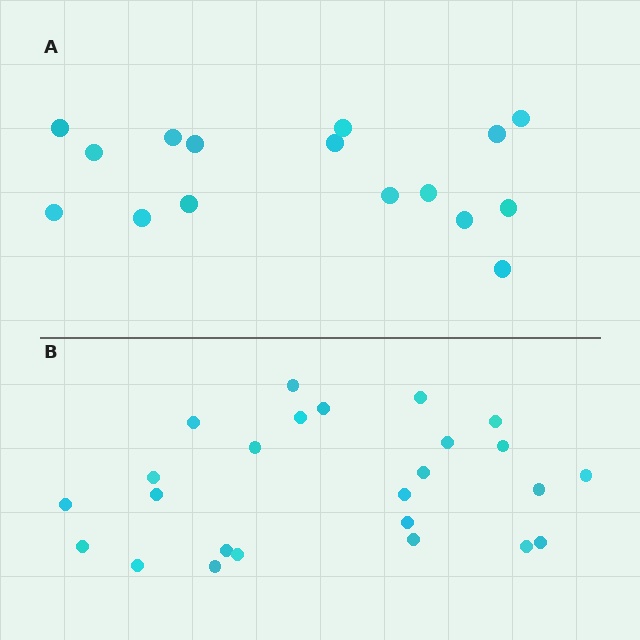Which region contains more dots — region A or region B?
Region B (the bottom region) has more dots.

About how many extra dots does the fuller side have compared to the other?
Region B has roughly 8 or so more dots than region A.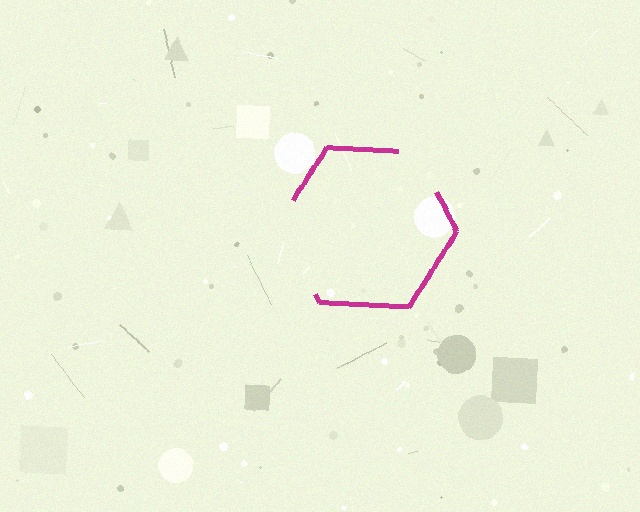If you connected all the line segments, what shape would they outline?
They would outline a hexagon.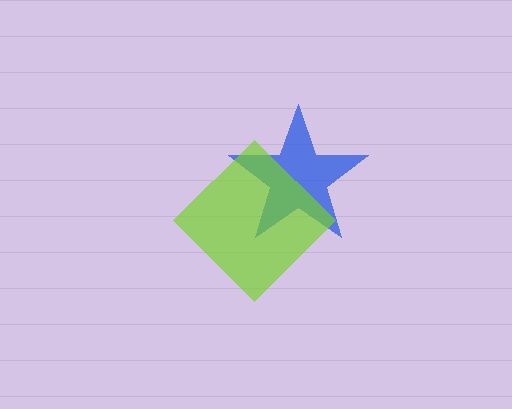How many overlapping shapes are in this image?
There are 2 overlapping shapes in the image.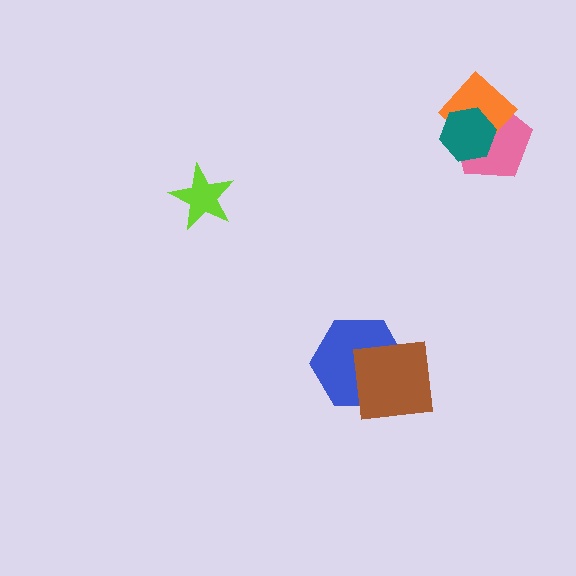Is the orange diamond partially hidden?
Yes, it is partially covered by another shape.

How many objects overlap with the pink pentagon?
2 objects overlap with the pink pentagon.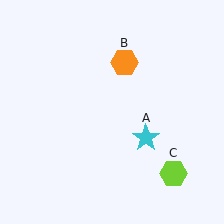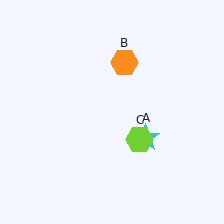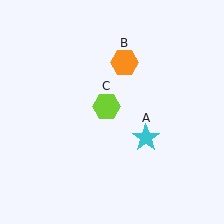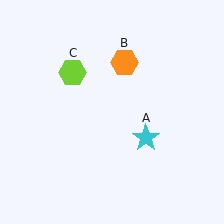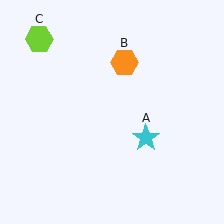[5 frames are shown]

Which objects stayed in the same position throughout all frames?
Cyan star (object A) and orange hexagon (object B) remained stationary.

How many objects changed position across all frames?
1 object changed position: lime hexagon (object C).